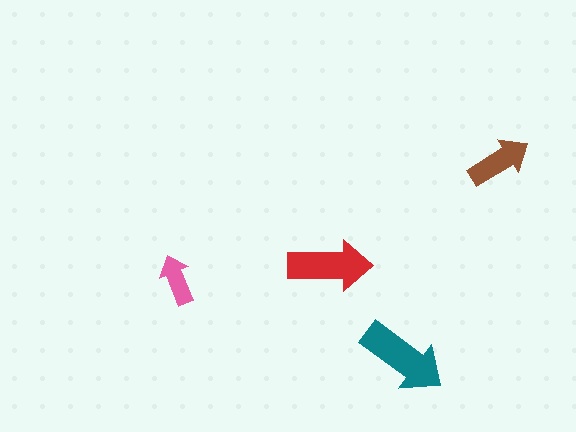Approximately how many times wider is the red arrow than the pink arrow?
About 1.5 times wider.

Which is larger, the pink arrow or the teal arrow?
The teal one.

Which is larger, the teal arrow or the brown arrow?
The teal one.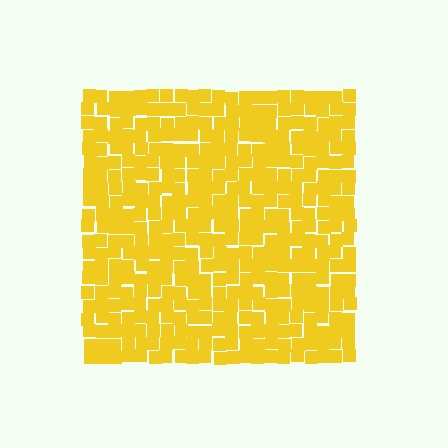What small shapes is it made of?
It is made of small squares.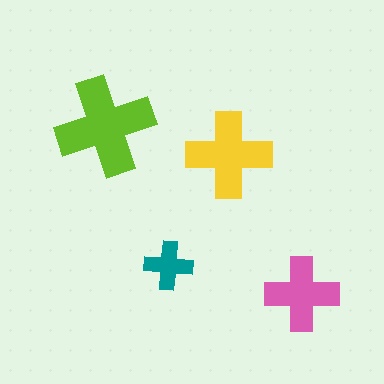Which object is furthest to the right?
The pink cross is rightmost.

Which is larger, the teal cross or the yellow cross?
The yellow one.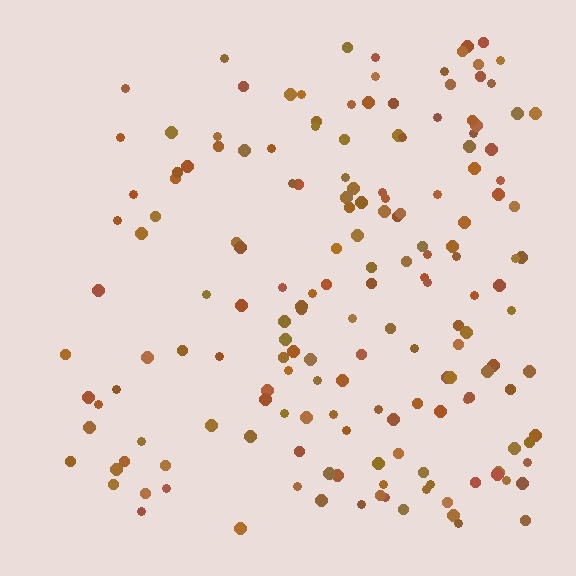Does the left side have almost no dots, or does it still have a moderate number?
Still a moderate number, just noticeably fewer than the right.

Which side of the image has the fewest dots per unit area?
The left.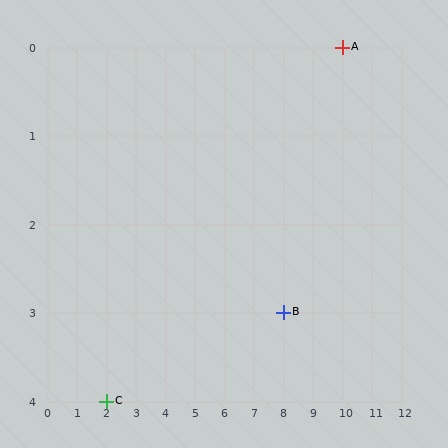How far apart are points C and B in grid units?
Points C and B are 6 columns and 1 row apart (about 6.1 grid units diagonally).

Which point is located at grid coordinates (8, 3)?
Point B is at (8, 3).